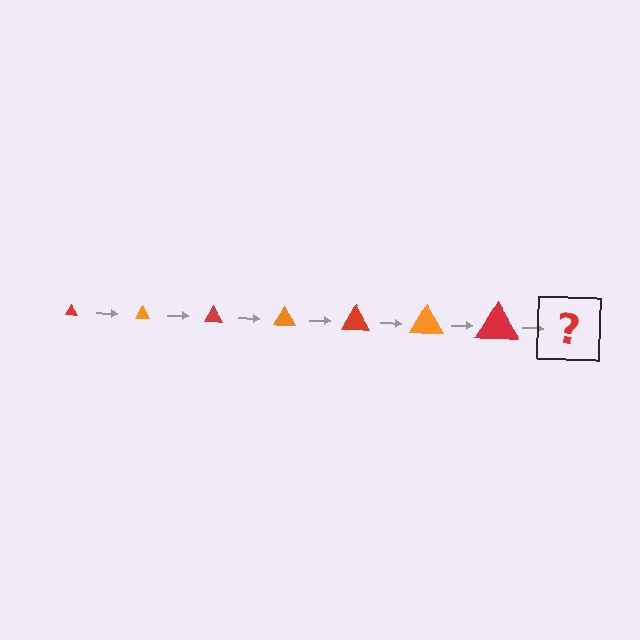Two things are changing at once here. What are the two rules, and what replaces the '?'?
The two rules are that the triangle grows larger each step and the color cycles through red and orange. The '?' should be an orange triangle, larger than the previous one.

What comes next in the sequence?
The next element should be an orange triangle, larger than the previous one.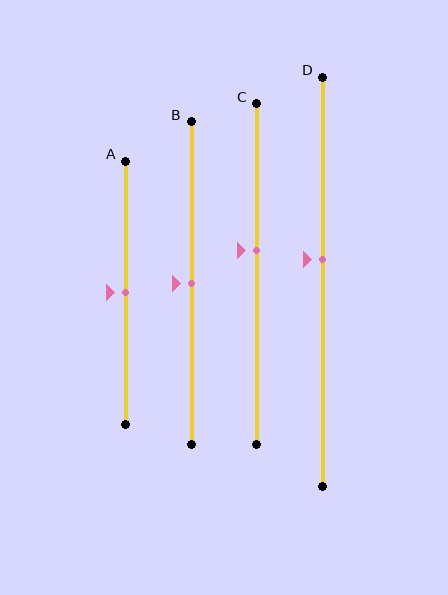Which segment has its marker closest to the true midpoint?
Segment A has its marker closest to the true midpoint.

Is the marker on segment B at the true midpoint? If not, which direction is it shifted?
Yes, the marker on segment B is at the true midpoint.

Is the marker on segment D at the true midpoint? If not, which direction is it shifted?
No, the marker on segment D is shifted upward by about 5% of the segment length.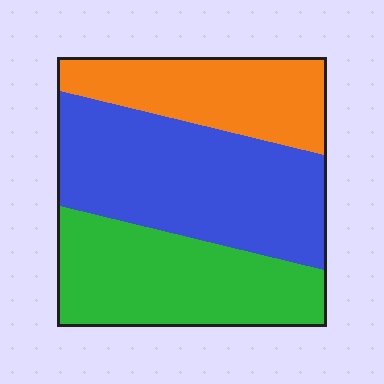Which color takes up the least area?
Orange, at roughly 25%.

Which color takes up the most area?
Blue, at roughly 45%.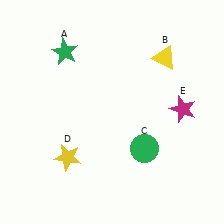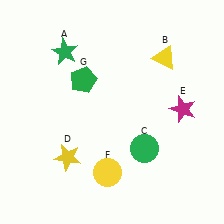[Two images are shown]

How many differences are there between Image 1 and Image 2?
There are 2 differences between the two images.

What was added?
A yellow circle (F), a green pentagon (G) were added in Image 2.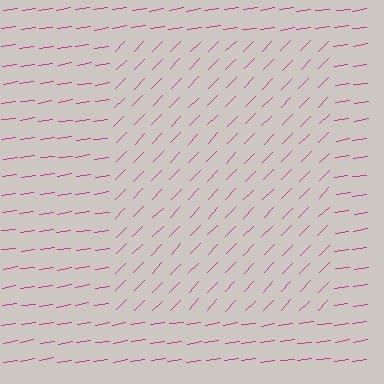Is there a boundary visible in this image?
Yes, there is a texture boundary formed by a change in line orientation.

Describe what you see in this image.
The image is filled with small magenta line segments. A rectangle region in the image has lines oriented differently from the surrounding lines, creating a visible texture boundary.